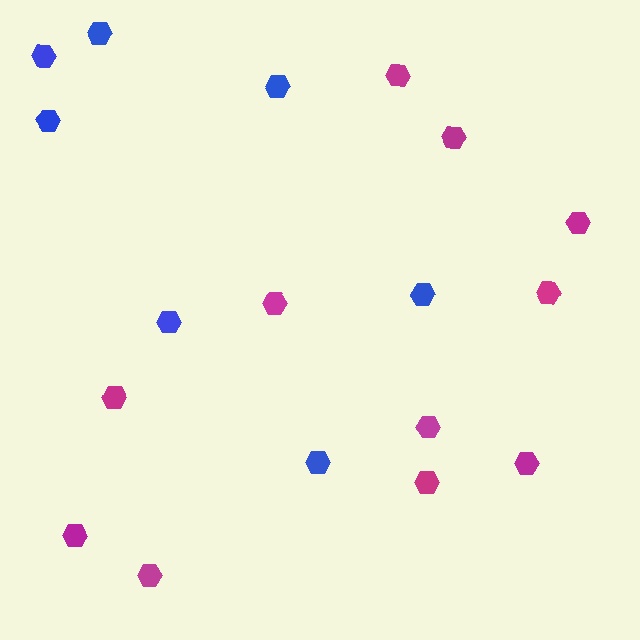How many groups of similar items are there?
There are 2 groups: one group of magenta hexagons (11) and one group of blue hexagons (7).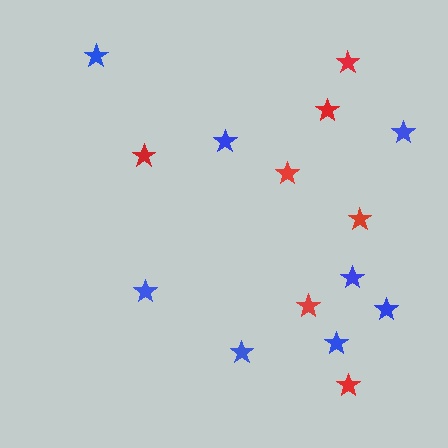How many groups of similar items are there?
There are 2 groups: one group of blue stars (8) and one group of red stars (7).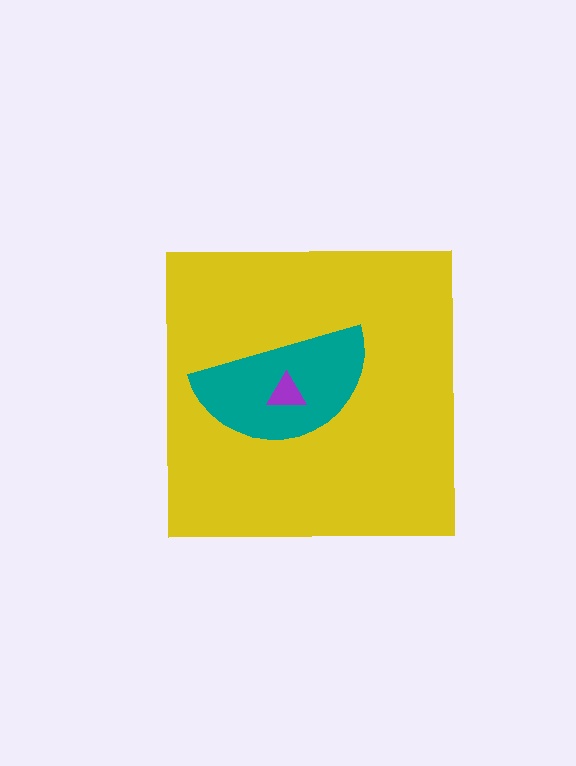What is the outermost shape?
The yellow square.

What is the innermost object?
The purple triangle.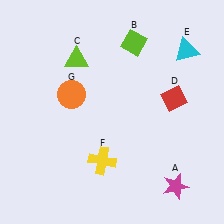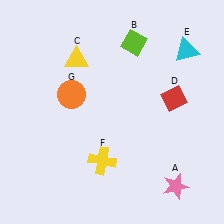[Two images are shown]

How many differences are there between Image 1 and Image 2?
There are 2 differences between the two images.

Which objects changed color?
A changed from magenta to pink. C changed from lime to yellow.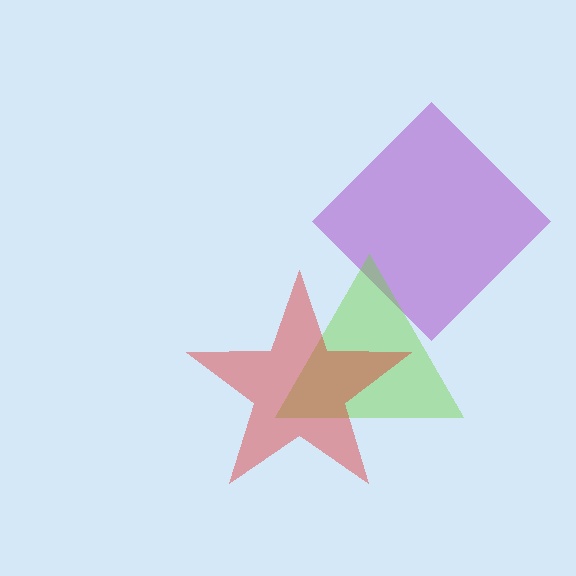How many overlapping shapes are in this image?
There are 3 overlapping shapes in the image.